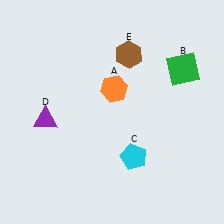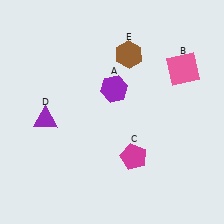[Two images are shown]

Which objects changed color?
A changed from orange to purple. B changed from green to pink. C changed from cyan to magenta.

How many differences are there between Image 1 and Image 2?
There are 3 differences between the two images.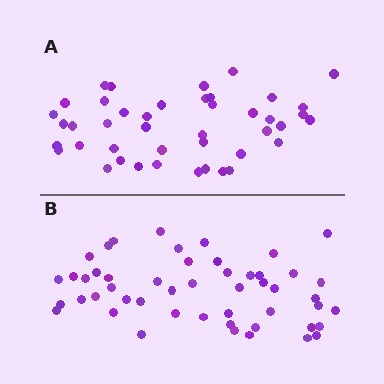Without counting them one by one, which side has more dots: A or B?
Region B (the bottom region) has more dots.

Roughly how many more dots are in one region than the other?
Region B has roughly 8 or so more dots than region A.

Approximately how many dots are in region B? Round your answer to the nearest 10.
About 50 dots.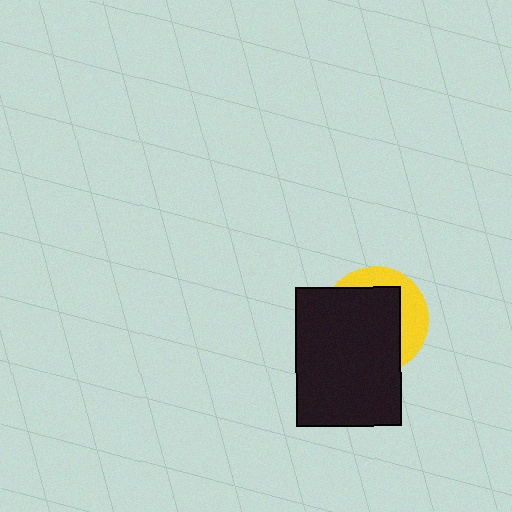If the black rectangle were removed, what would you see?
You would see the complete yellow circle.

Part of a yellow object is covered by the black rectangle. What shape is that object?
It is a circle.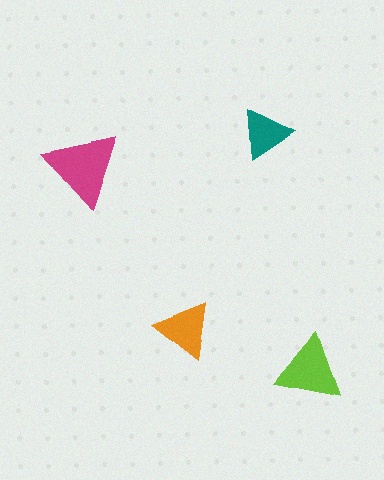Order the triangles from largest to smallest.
the magenta one, the lime one, the orange one, the teal one.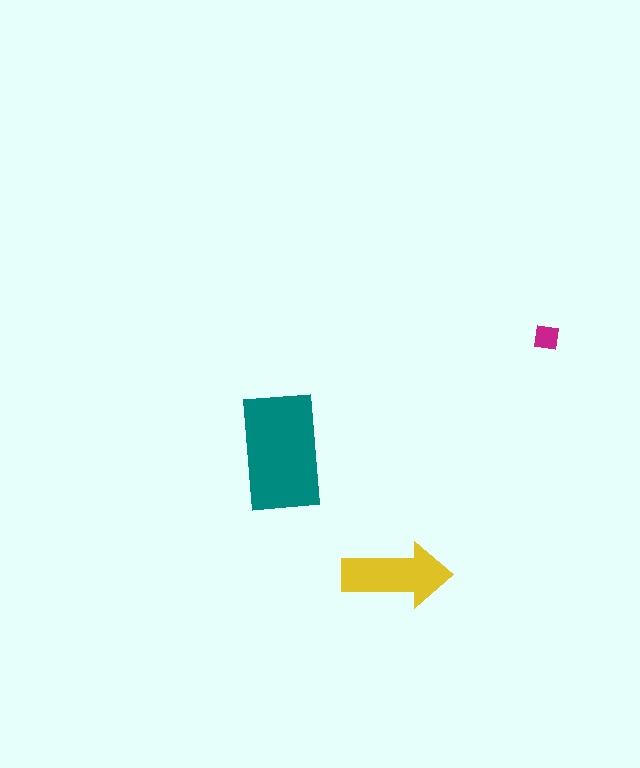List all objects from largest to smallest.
The teal rectangle, the yellow arrow, the magenta square.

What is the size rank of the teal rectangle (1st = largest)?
1st.